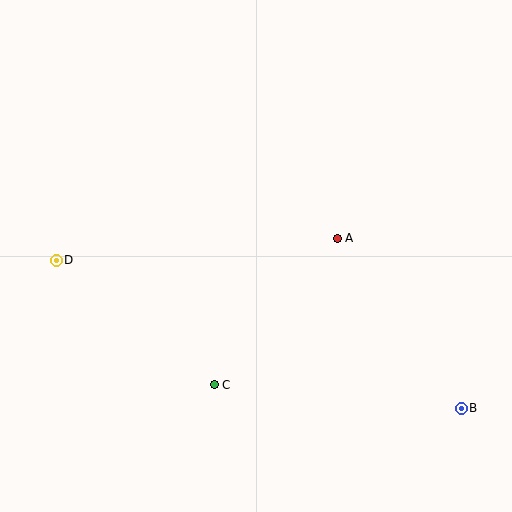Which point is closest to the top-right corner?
Point A is closest to the top-right corner.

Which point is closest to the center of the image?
Point A at (337, 238) is closest to the center.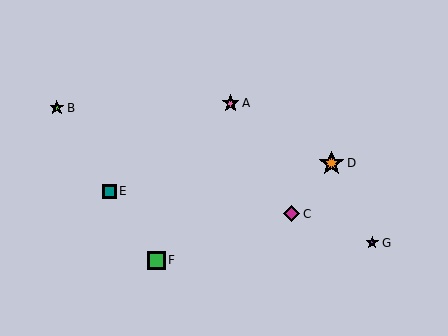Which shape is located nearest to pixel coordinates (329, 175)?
The orange star (labeled D) at (332, 163) is nearest to that location.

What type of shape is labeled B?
Shape B is a lime star.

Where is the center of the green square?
The center of the green square is at (156, 260).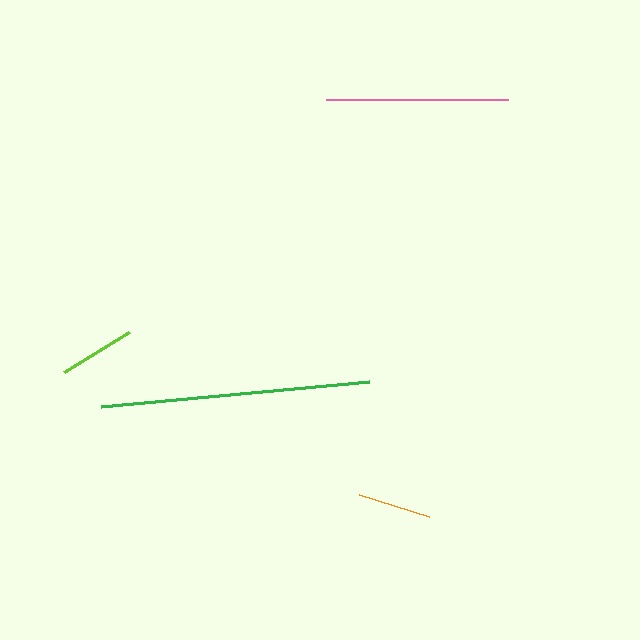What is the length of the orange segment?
The orange segment is approximately 74 pixels long.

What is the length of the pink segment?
The pink segment is approximately 182 pixels long.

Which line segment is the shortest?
The orange line is the shortest at approximately 74 pixels.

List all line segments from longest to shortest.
From longest to shortest: green, pink, lime, orange.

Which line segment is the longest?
The green line is the longest at approximately 269 pixels.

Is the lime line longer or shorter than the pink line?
The pink line is longer than the lime line.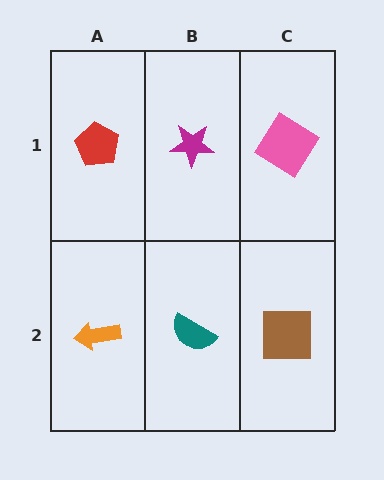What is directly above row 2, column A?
A red pentagon.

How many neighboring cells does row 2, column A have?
2.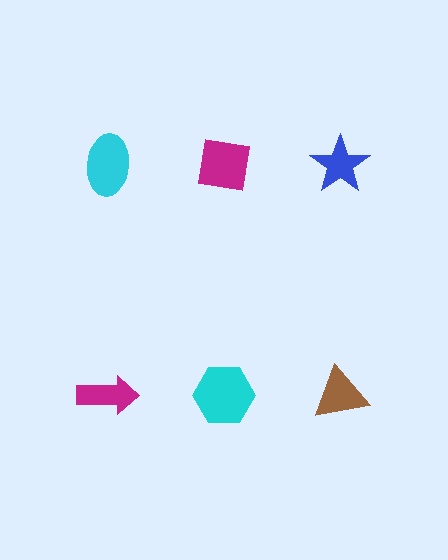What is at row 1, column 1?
A cyan ellipse.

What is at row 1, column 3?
A blue star.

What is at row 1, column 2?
A magenta square.